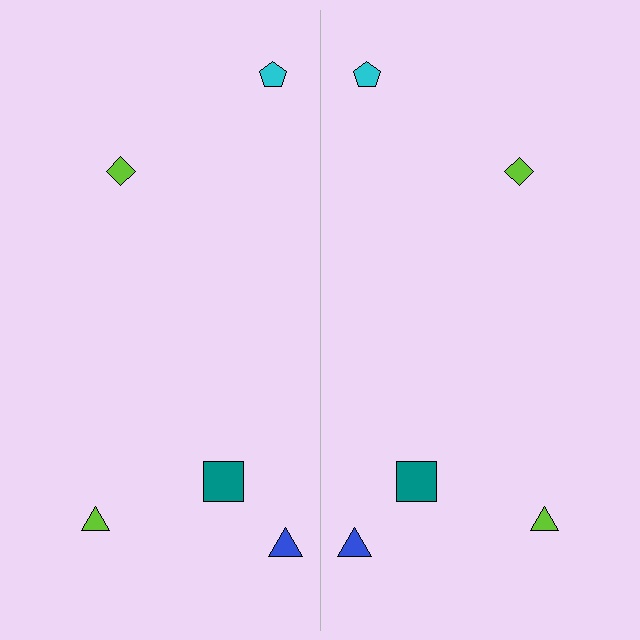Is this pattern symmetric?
Yes, this pattern has bilateral (reflection) symmetry.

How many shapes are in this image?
There are 10 shapes in this image.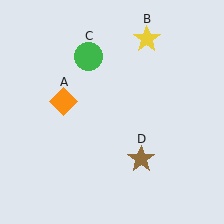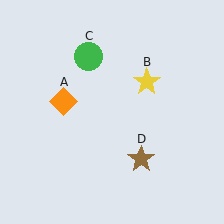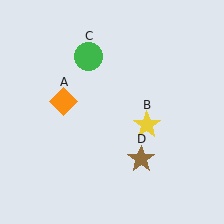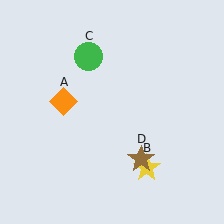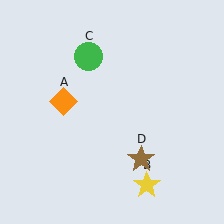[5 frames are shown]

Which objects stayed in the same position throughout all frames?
Orange diamond (object A) and green circle (object C) and brown star (object D) remained stationary.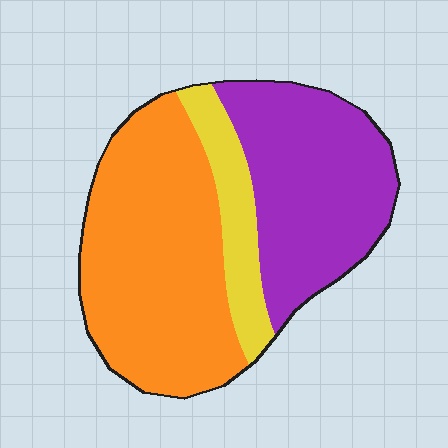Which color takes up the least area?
Yellow, at roughly 15%.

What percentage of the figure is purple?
Purple covers 37% of the figure.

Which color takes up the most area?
Orange, at roughly 50%.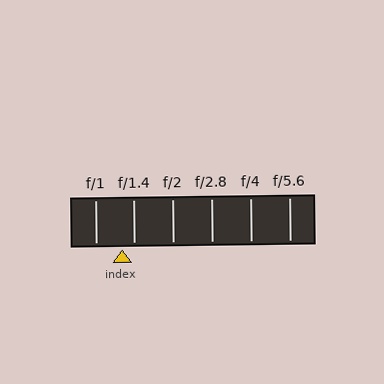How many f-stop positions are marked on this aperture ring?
There are 6 f-stop positions marked.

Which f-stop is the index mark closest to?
The index mark is closest to f/1.4.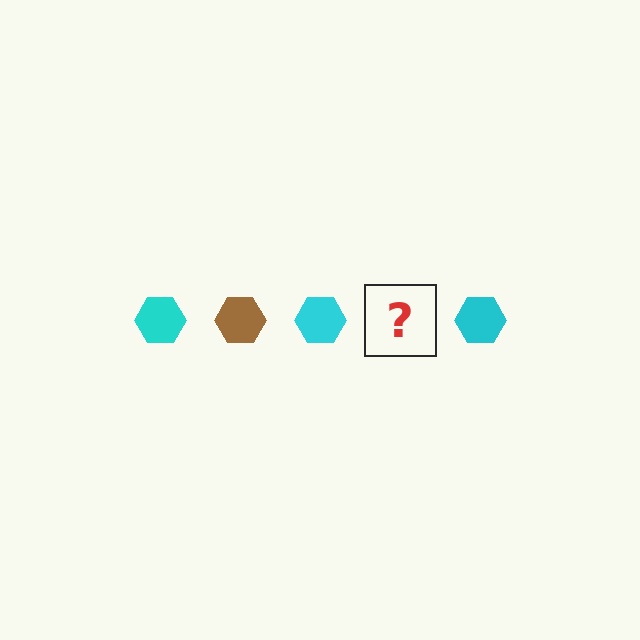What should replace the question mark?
The question mark should be replaced with a brown hexagon.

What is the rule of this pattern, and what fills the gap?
The rule is that the pattern cycles through cyan, brown hexagons. The gap should be filled with a brown hexagon.